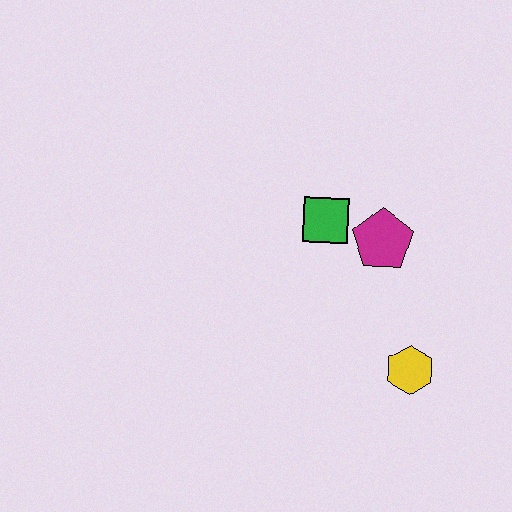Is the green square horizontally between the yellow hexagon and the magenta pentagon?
No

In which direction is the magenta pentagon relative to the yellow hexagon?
The magenta pentagon is above the yellow hexagon.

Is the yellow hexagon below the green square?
Yes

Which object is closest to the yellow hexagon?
The magenta pentagon is closest to the yellow hexagon.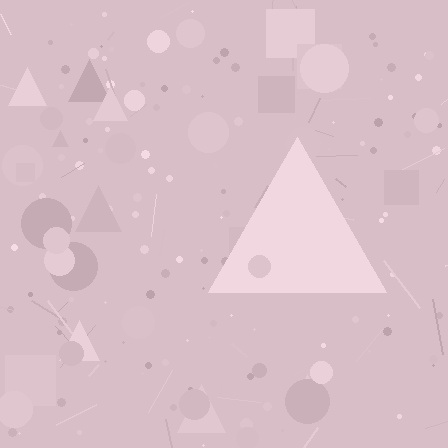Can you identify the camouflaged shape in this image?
The camouflaged shape is a triangle.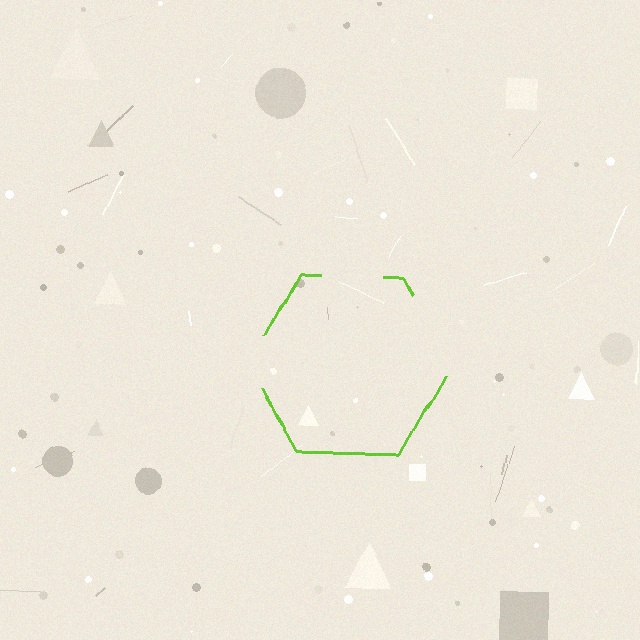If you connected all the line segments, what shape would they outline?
They would outline a hexagon.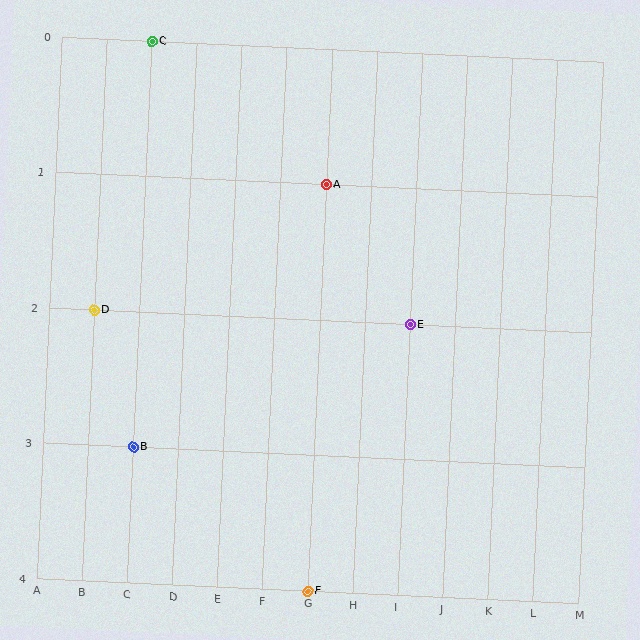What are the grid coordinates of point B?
Point B is at grid coordinates (C, 3).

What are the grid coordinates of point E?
Point E is at grid coordinates (I, 2).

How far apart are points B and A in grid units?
Points B and A are 4 columns and 2 rows apart (about 4.5 grid units diagonally).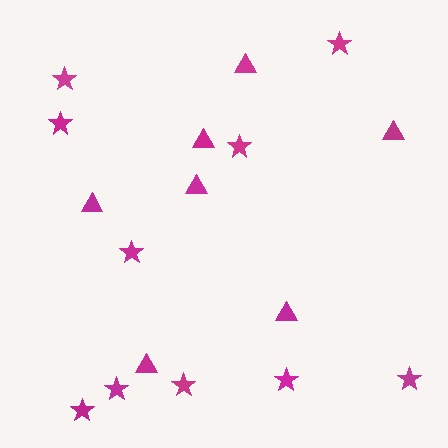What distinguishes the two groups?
There are 2 groups: one group of triangles (7) and one group of stars (10).